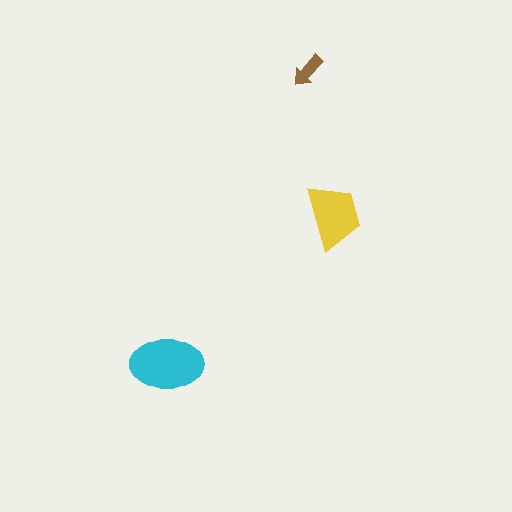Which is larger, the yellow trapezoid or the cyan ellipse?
The cyan ellipse.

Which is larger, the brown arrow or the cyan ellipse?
The cyan ellipse.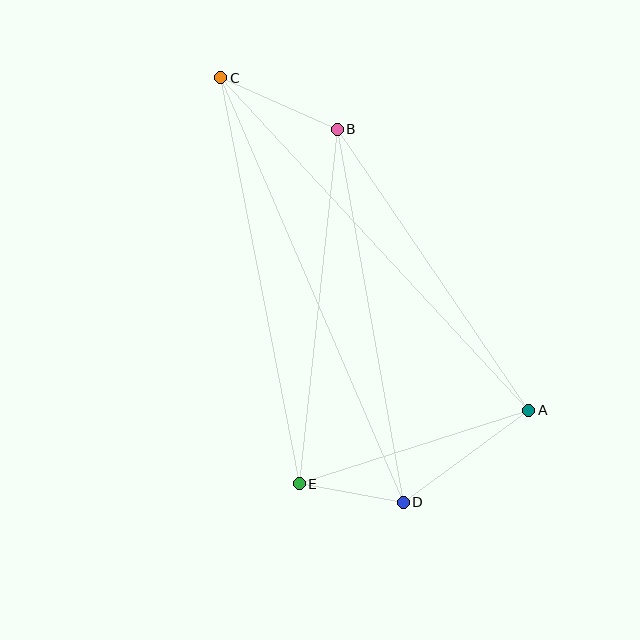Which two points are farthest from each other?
Points C and D are farthest from each other.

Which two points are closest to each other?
Points D and E are closest to each other.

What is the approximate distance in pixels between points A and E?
The distance between A and E is approximately 241 pixels.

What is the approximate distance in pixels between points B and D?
The distance between B and D is approximately 379 pixels.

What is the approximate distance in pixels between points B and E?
The distance between B and E is approximately 356 pixels.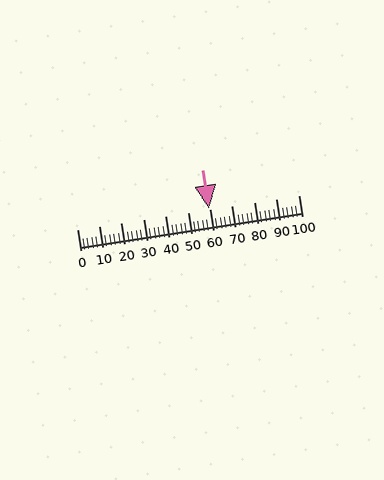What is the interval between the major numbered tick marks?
The major tick marks are spaced 10 units apart.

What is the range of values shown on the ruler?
The ruler shows values from 0 to 100.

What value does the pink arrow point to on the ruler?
The pink arrow points to approximately 60.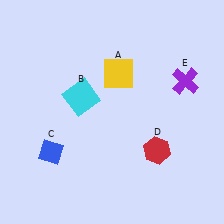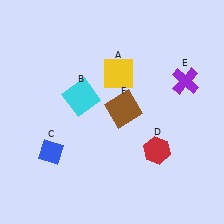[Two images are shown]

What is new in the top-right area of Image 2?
A brown square (F) was added in the top-right area of Image 2.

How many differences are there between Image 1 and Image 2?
There is 1 difference between the two images.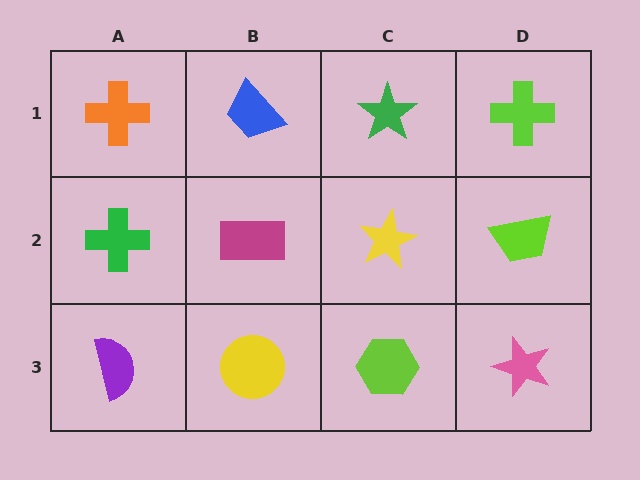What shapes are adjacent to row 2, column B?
A blue trapezoid (row 1, column B), a yellow circle (row 3, column B), a green cross (row 2, column A), a yellow star (row 2, column C).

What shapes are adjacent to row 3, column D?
A lime trapezoid (row 2, column D), a lime hexagon (row 3, column C).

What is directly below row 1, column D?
A lime trapezoid.